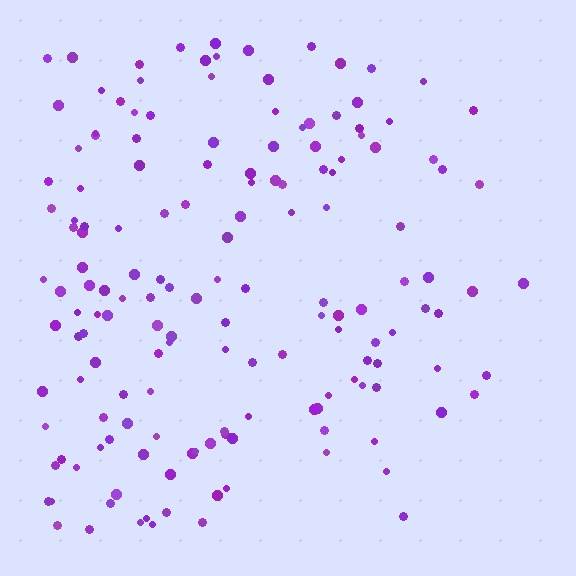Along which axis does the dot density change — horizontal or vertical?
Horizontal.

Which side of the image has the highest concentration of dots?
The left.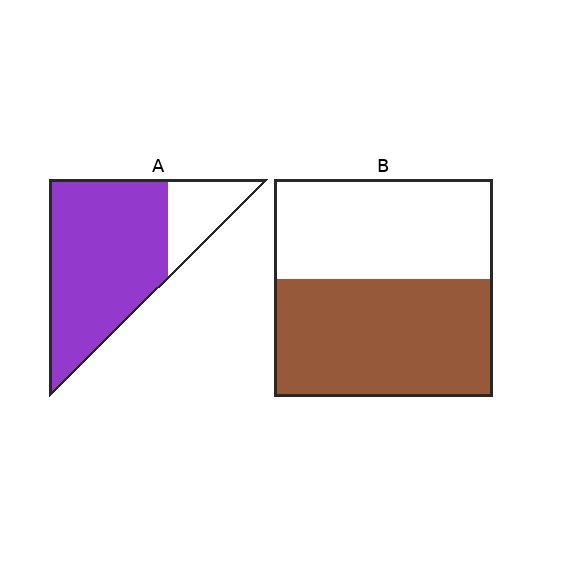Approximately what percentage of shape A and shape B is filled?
A is approximately 80% and B is approximately 55%.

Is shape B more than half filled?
Yes.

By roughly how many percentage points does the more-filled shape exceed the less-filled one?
By roughly 25 percentage points (A over B).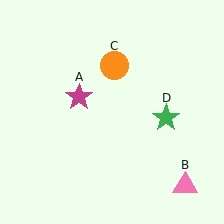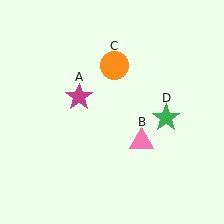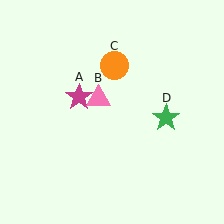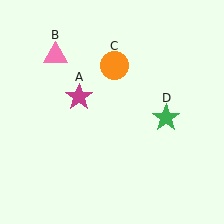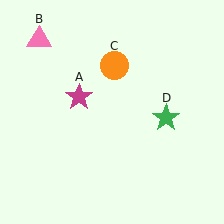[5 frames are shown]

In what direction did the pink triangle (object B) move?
The pink triangle (object B) moved up and to the left.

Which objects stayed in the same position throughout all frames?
Magenta star (object A) and orange circle (object C) and green star (object D) remained stationary.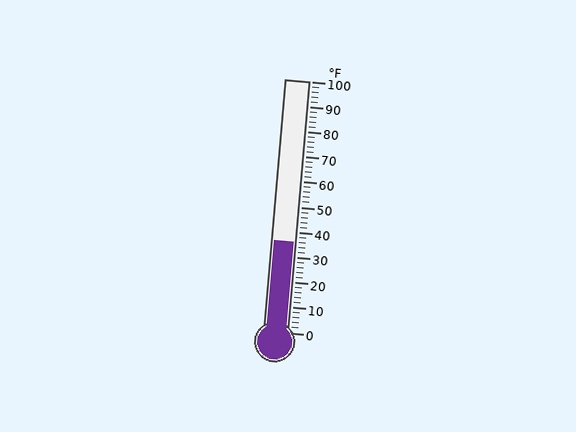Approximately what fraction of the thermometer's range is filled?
The thermometer is filled to approximately 35% of its range.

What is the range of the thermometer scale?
The thermometer scale ranges from 0°F to 100°F.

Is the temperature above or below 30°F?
The temperature is above 30°F.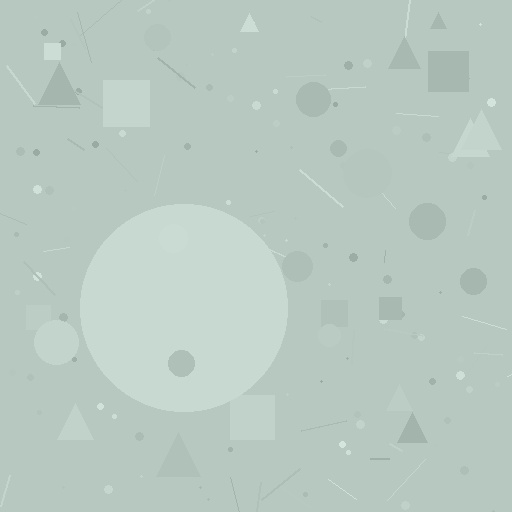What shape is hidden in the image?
A circle is hidden in the image.